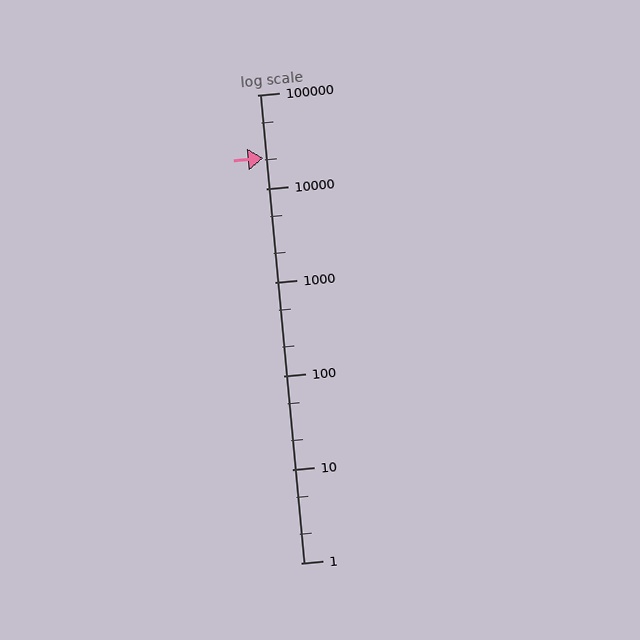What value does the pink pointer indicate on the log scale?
The pointer indicates approximately 21000.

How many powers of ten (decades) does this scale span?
The scale spans 5 decades, from 1 to 100000.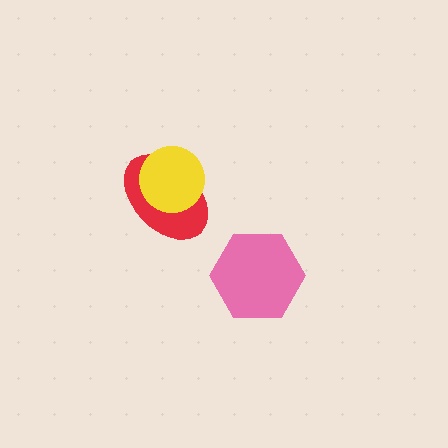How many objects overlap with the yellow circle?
1 object overlaps with the yellow circle.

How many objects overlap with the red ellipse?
1 object overlaps with the red ellipse.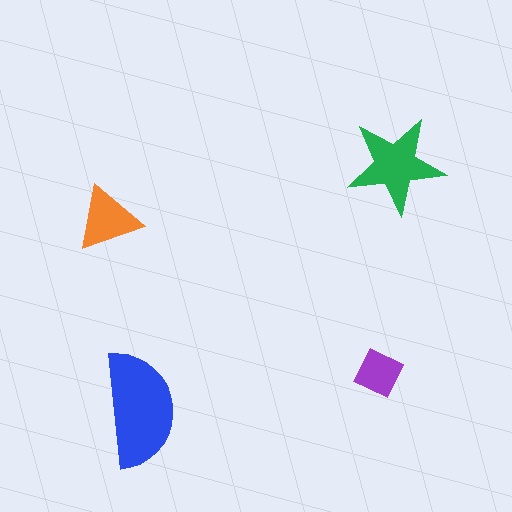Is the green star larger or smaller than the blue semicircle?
Smaller.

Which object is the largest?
The blue semicircle.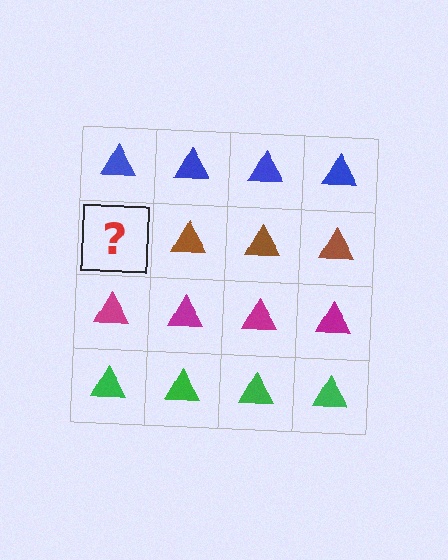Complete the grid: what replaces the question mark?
The question mark should be replaced with a brown triangle.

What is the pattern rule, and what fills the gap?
The rule is that each row has a consistent color. The gap should be filled with a brown triangle.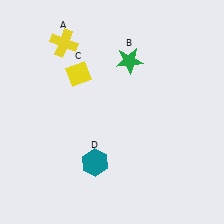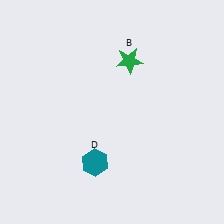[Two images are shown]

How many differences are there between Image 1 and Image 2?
There are 2 differences between the two images.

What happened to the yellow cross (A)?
The yellow cross (A) was removed in Image 2. It was in the top-left area of Image 1.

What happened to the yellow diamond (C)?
The yellow diamond (C) was removed in Image 2. It was in the top-left area of Image 1.